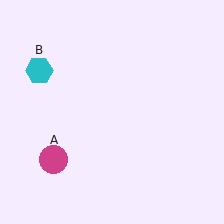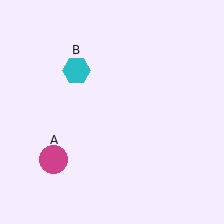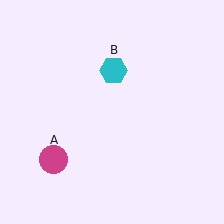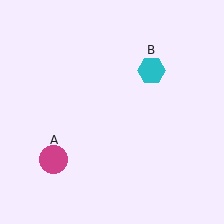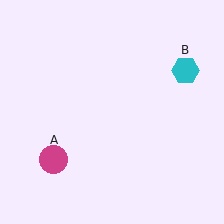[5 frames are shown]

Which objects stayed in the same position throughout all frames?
Magenta circle (object A) remained stationary.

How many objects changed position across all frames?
1 object changed position: cyan hexagon (object B).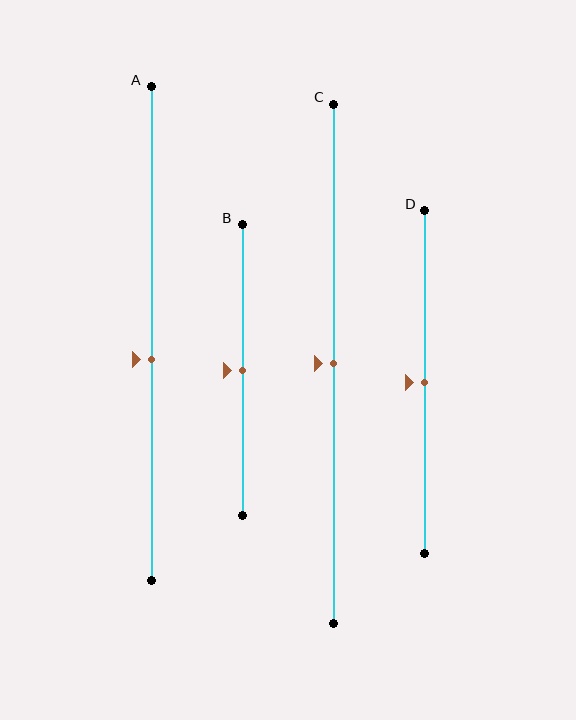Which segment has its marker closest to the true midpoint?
Segment B has its marker closest to the true midpoint.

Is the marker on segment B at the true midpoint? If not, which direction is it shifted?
Yes, the marker on segment B is at the true midpoint.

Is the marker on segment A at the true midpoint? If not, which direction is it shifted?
No, the marker on segment A is shifted downward by about 5% of the segment length.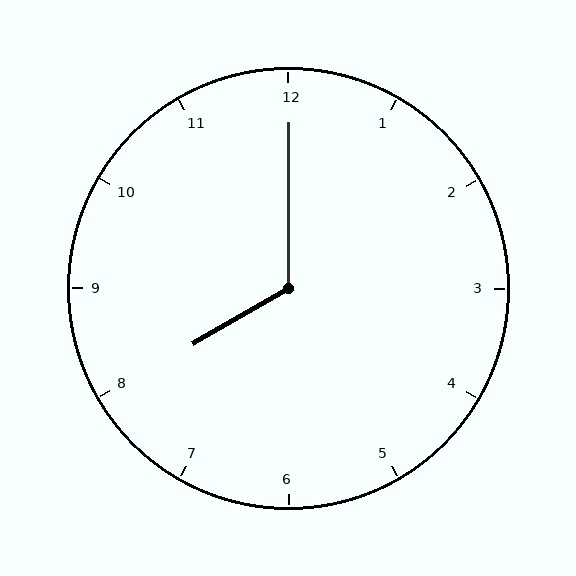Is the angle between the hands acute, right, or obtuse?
It is obtuse.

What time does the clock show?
8:00.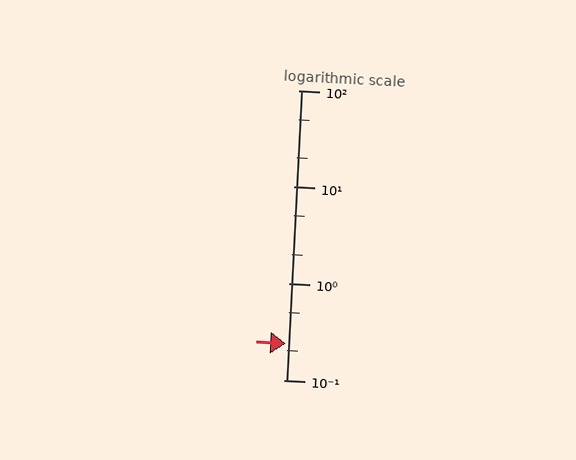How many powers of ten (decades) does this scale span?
The scale spans 3 decades, from 0.1 to 100.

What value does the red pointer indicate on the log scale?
The pointer indicates approximately 0.24.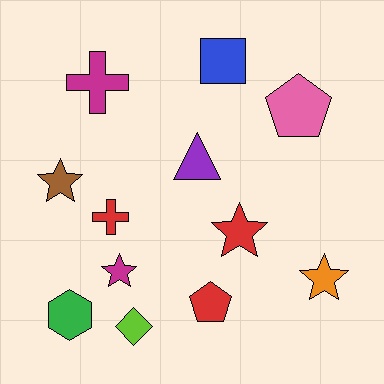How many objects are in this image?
There are 12 objects.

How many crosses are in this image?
There are 2 crosses.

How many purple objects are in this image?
There is 1 purple object.